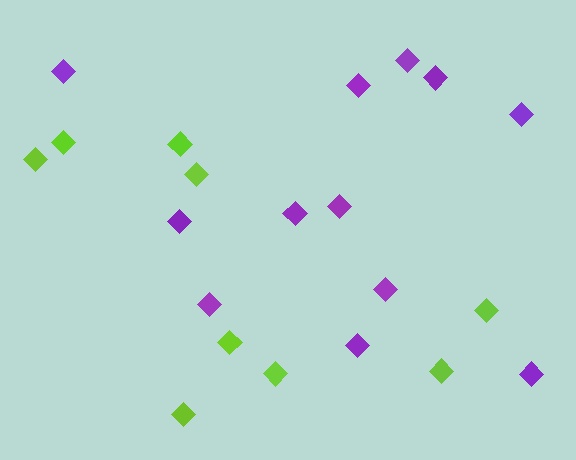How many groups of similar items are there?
There are 2 groups: one group of lime diamonds (9) and one group of purple diamonds (12).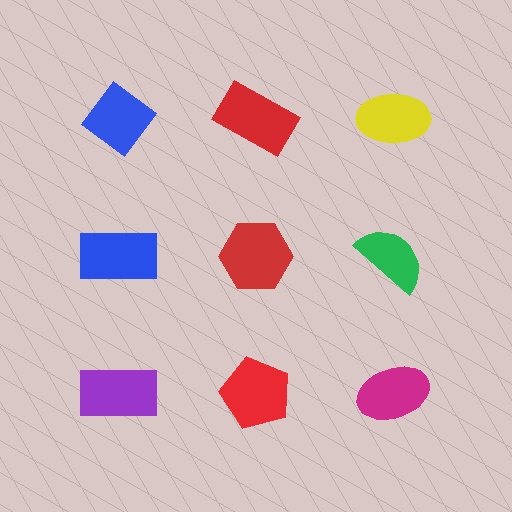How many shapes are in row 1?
3 shapes.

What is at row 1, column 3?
A yellow ellipse.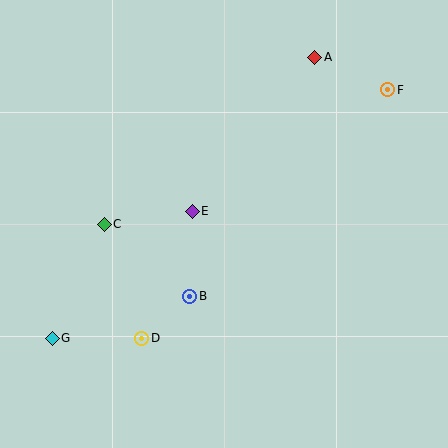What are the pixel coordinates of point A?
Point A is at (315, 57).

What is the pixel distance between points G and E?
The distance between G and E is 189 pixels.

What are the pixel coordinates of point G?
Point G is at (52, 338).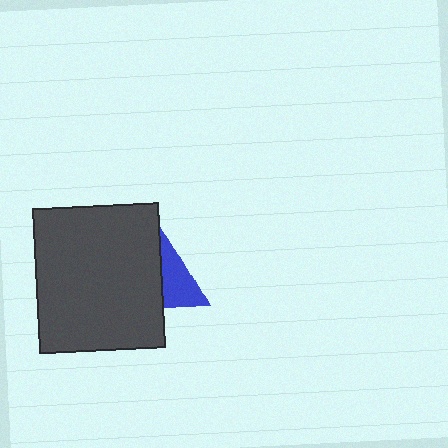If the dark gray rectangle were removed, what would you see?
You would see the complete blue triangle.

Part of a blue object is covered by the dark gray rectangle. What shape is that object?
It is a triangle.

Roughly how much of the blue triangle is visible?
A small part of it is visible (roughly 37%).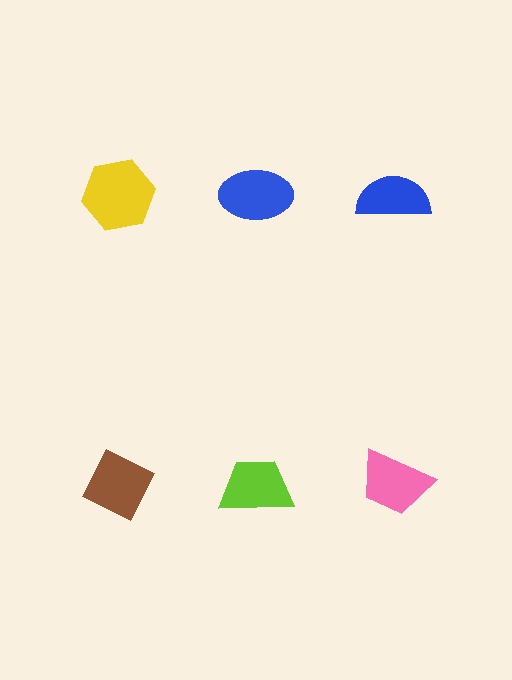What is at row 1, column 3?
A blue semicircle.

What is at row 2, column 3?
A pink trapezoid.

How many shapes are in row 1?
3 shapes.